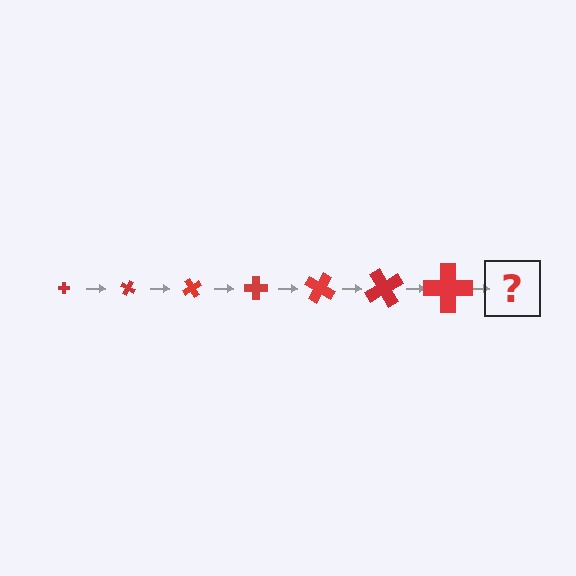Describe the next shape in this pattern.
It should be a cross, larger than the previous one and rotated 210 degrees from the start.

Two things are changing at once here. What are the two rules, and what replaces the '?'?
The two rules are that the cross grows larger each step and it rotates 30 degrees each step. The '?' should be a cross, larger than the previous one and rotated 210 degrees from the start.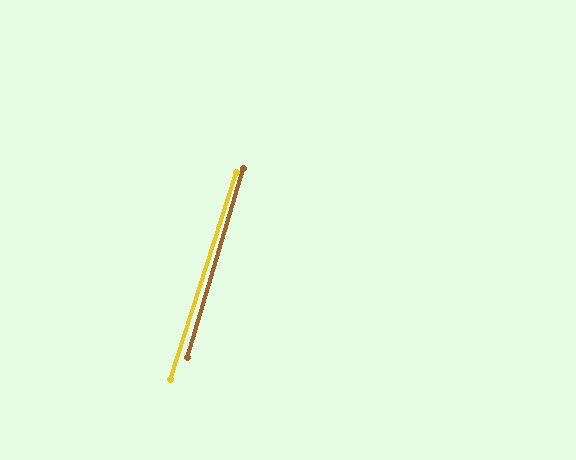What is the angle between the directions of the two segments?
Approximately 1 degree.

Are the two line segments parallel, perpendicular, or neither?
Parallel — their directions differ by only 1.5°.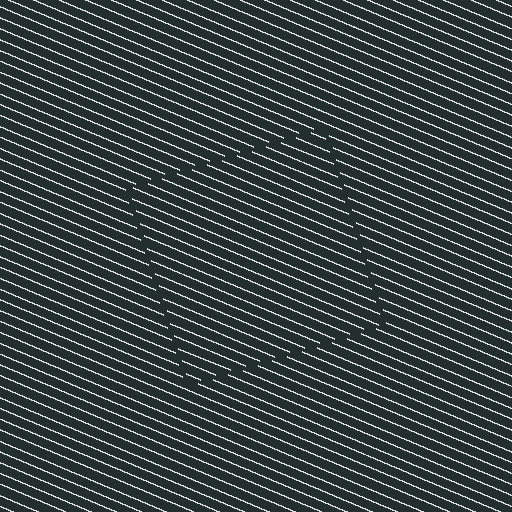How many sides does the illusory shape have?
4 sides — the line-ends trace a square.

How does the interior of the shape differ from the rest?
The interior of the shape contains the same grating, shifted by half a period — the contour is defined by the phase discontinuity where line-ends from the inner and outer gratings abut.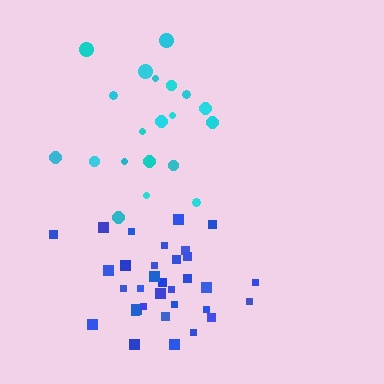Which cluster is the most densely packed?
Blue.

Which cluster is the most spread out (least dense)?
Cyan.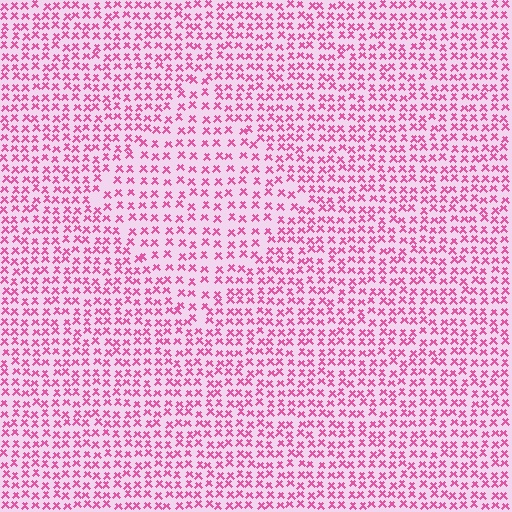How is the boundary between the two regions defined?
The boundary is defined by a change in element density (approximately 1.5x ratio). All elements are the same color, size, and shape.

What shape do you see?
I see a diamond.